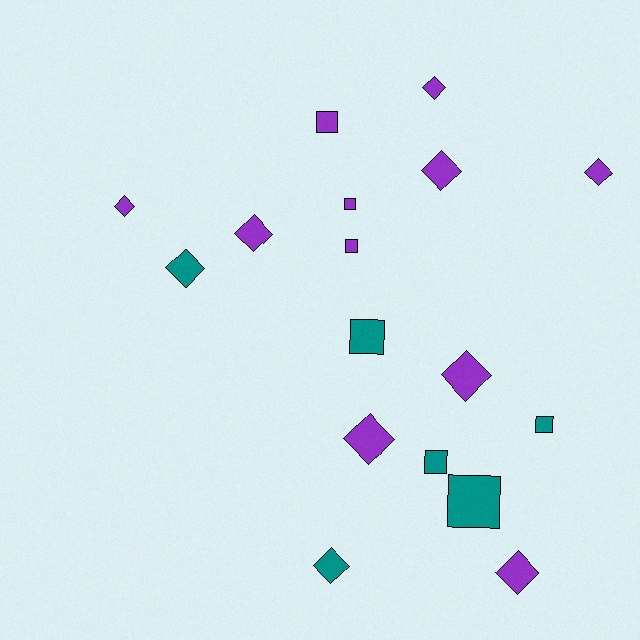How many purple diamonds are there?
There are 8 purple diamonds.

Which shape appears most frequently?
Diamond, with 10 objects.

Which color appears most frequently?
Purple, with 11 objects.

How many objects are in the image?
There are 17 objects.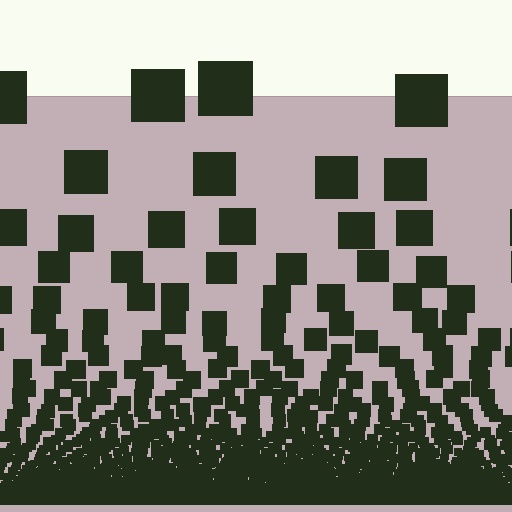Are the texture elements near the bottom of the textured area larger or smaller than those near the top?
Smaller. The gradient is inverted — elements near the bottom are smaller and denser.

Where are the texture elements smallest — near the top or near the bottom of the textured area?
Near the bottom.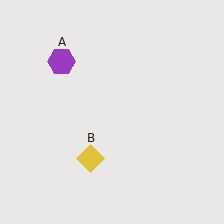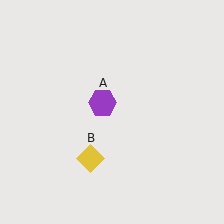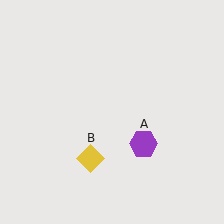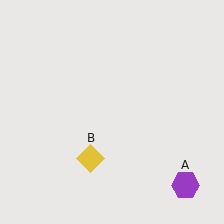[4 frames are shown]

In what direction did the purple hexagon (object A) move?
The purple hexagon (object A) moved down and to the right.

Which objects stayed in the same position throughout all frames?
Yellow diamond (object B) remained stationary.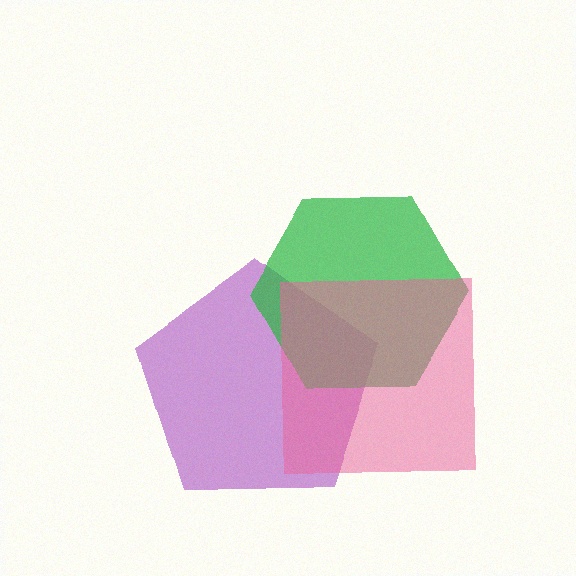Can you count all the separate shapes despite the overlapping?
Yes, there are 3 separate shapes.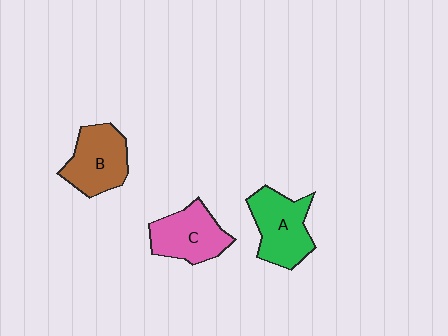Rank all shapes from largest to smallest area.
From largest to smallest: A (green), B (brown), C (pink).